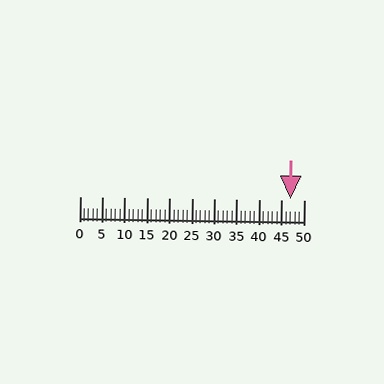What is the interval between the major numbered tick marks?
The major tick marks are spaced 5 units apart.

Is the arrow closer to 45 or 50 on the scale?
The arrow is closer to 45.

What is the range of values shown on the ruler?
The ruler shows values from 0 to 50.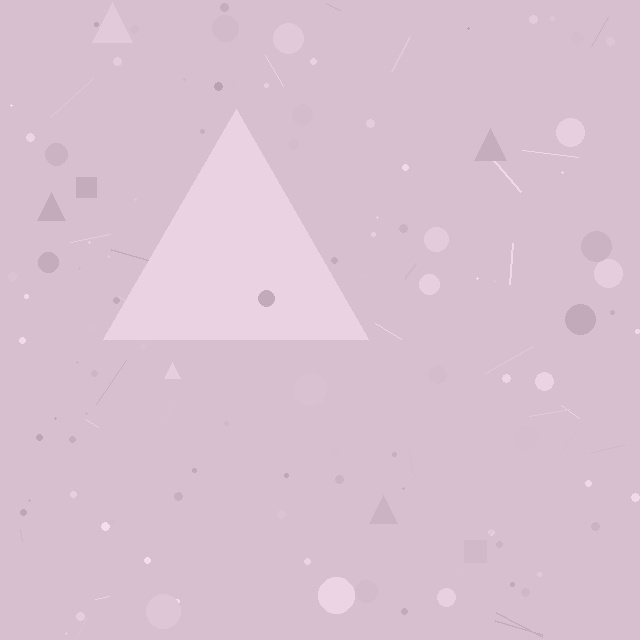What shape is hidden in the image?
A triangle is hidden in the image.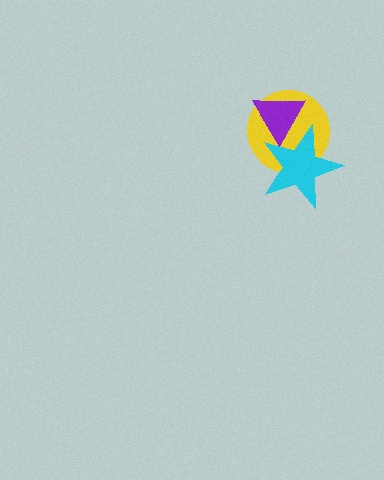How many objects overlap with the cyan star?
2 objects overlap with the cyan star.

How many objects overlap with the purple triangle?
2 objects overlap with the purple triangle.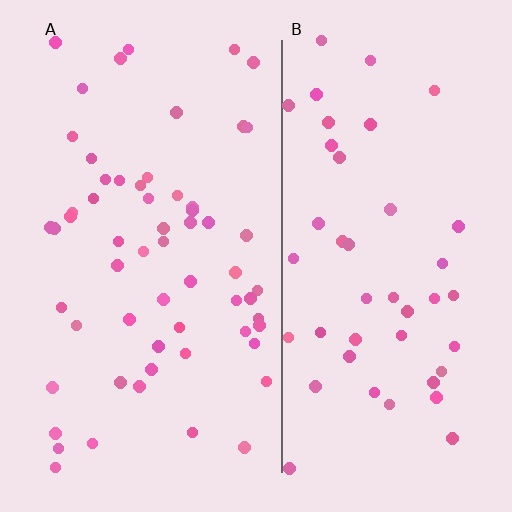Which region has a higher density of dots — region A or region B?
A (the left).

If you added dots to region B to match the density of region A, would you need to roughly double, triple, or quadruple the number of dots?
Approximately double.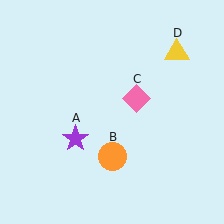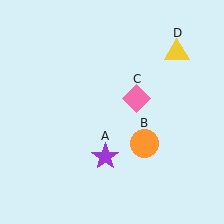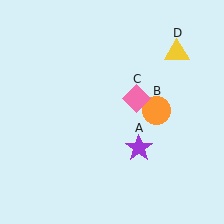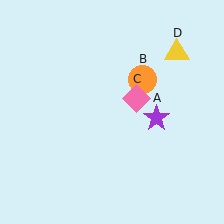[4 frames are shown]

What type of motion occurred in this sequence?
The purple star (object A), orange circle (object B) rotated counterclockwise around the center of the scene.